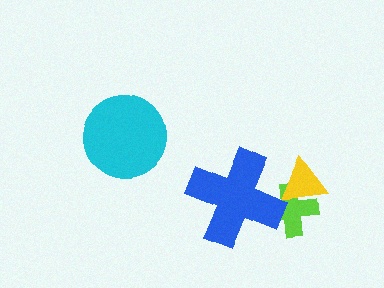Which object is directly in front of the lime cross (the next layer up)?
The yellow triangle is directly in front of the lime cross.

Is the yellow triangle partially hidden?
No, no other shape covers it.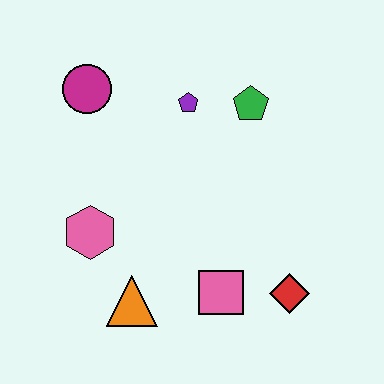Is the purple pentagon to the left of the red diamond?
Yes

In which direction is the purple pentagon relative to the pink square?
The purple pentagon is above the pink square.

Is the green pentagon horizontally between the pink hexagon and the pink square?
No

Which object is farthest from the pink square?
The magenta circle is farthest from the pink square.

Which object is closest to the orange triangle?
The pink hexagon is closest to the orange triangle.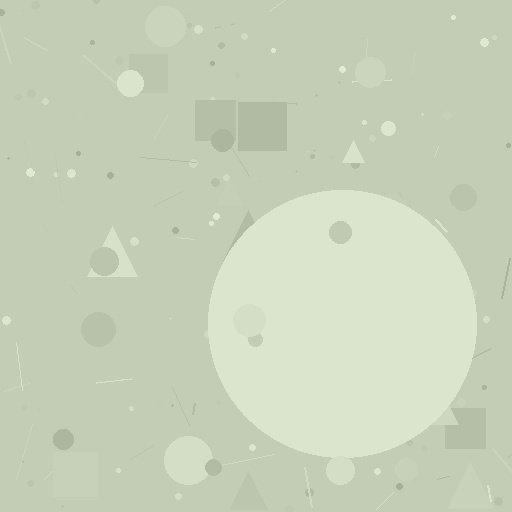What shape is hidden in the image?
A circle is hidden in the image.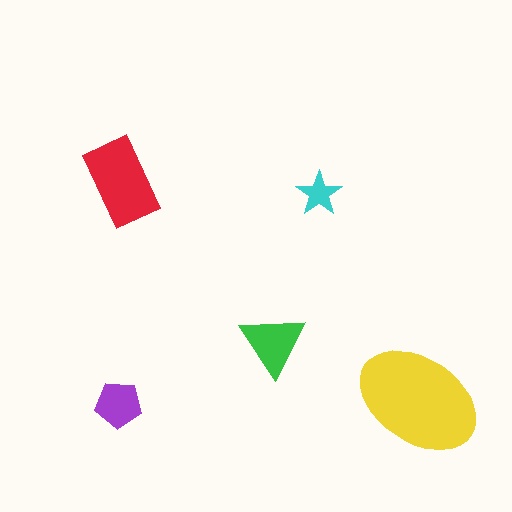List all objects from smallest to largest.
The cyan star, the purple pentagon, the green triangle, the red rectangle, the yellow ellipse.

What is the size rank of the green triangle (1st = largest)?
3rd.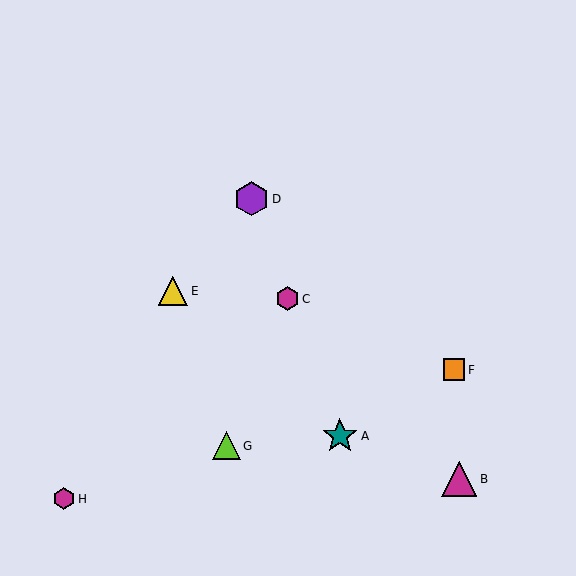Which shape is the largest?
The magenta triangle (labeled B) is the largest.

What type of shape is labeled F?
Shape F is an orange square.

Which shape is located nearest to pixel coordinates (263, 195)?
The purple hexagon (labeled D) at (252, 199) is nearest to that location.